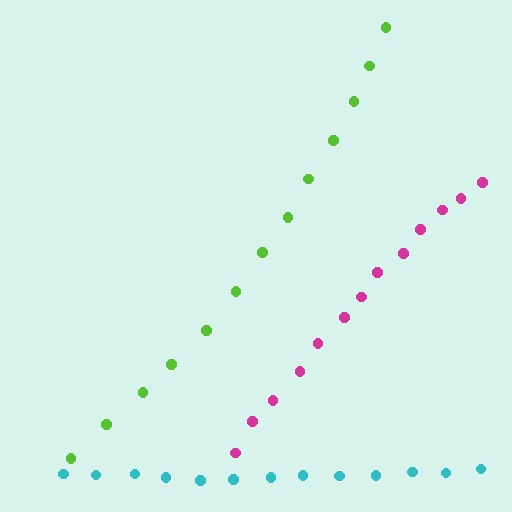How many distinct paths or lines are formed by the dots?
There are 3 distinct paths.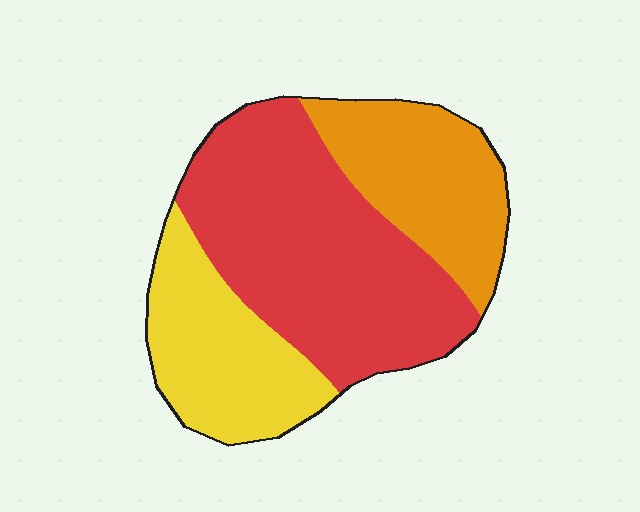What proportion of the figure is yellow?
Yellow covers 25% of the figure.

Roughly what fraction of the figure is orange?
Orange takes up about one quarter (1/4) of the figure.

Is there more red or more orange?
Red.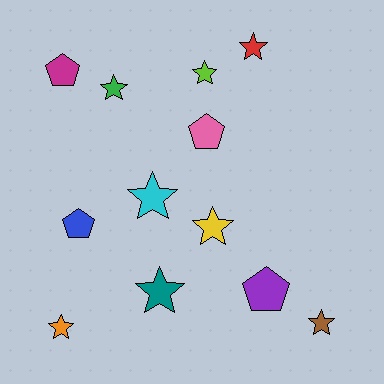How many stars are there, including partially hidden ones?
There are 8 stars.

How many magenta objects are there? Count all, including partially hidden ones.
There is 1 magenta object.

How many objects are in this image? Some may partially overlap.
There are 12 objects.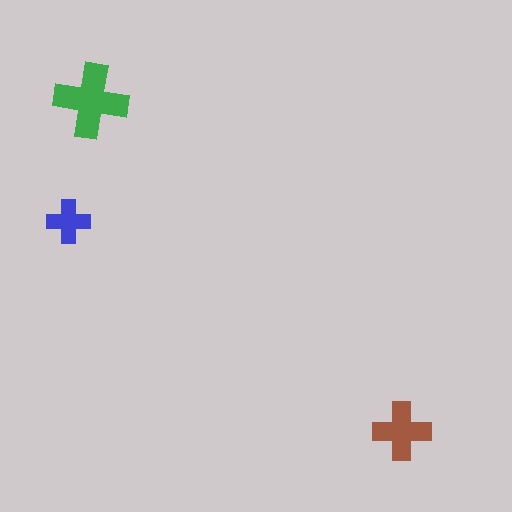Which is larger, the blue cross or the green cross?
The green one.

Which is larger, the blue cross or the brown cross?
The brown one.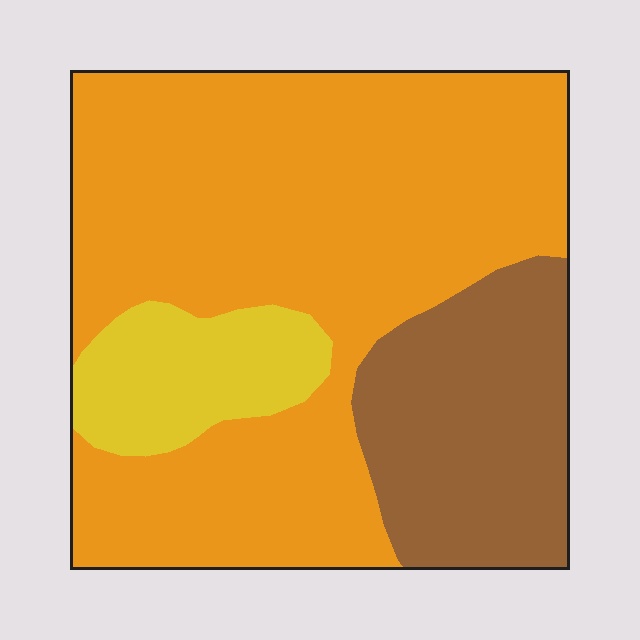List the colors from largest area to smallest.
From largest to smallest: orange, brown, yellow.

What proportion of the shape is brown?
Brown covers 22% of the shape.